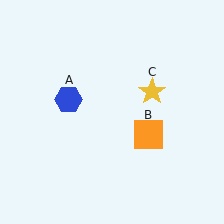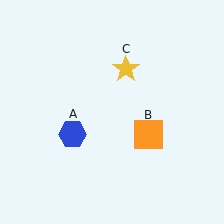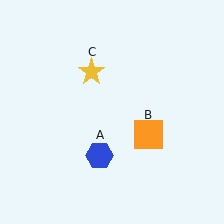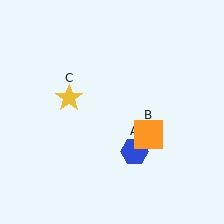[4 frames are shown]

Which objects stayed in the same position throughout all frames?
Orange square (object B) remained stationary.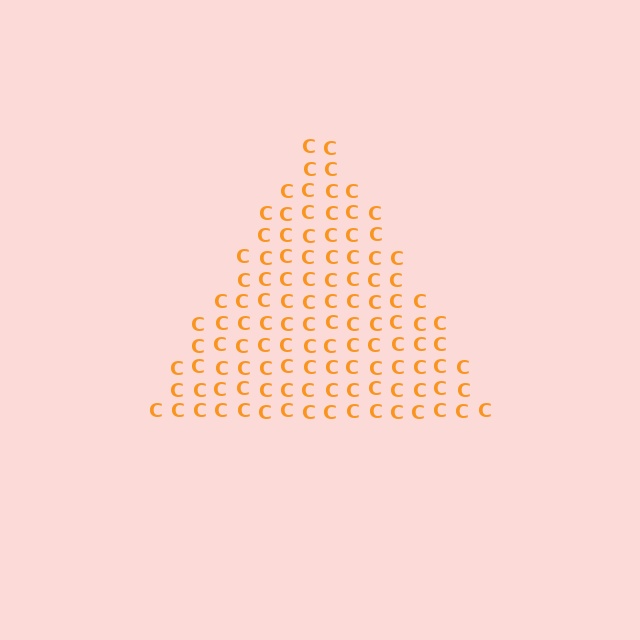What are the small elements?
The small elements are letter C's.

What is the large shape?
The large shape is a triangle.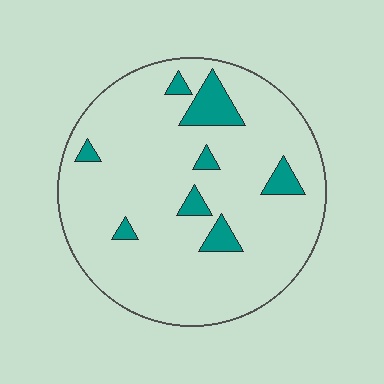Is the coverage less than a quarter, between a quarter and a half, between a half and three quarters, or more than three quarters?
Less than a quarter.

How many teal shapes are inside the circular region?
8.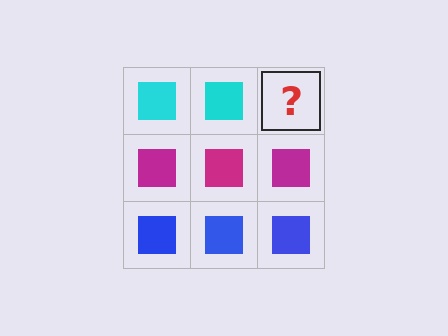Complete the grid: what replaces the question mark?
The question mark should be replaced with a cyan square.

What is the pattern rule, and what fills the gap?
The rule is that each row has a consistent color. The gap should be filled with a cyan square.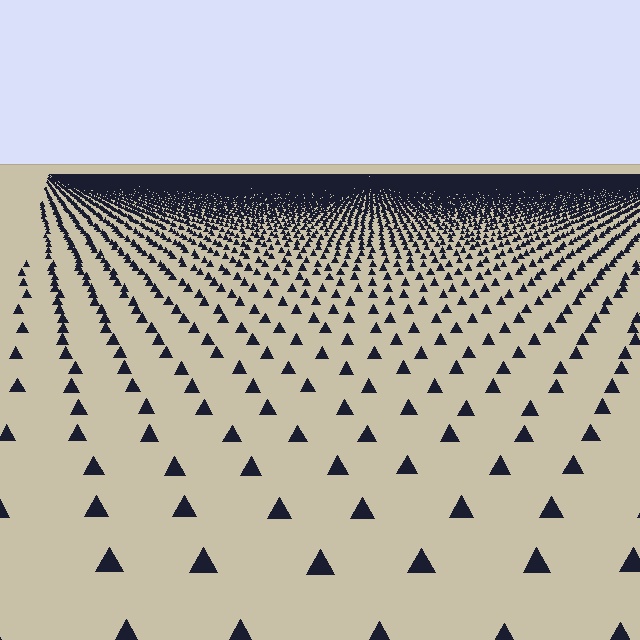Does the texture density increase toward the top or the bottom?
Density increases toward the top.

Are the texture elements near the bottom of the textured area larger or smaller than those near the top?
Larger. Near the bottom, elements are closer to the viewer and appear at a bigger on-screen size.